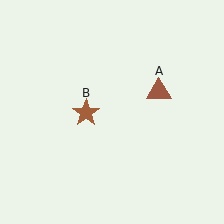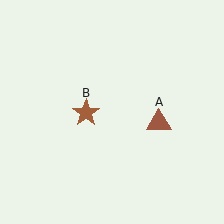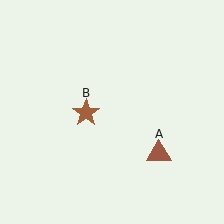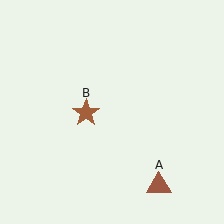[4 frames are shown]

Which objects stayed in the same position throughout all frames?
Brown star (object B) remained stationary.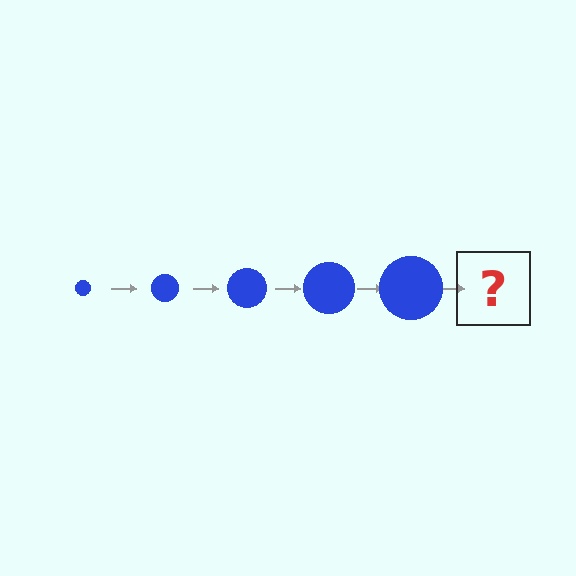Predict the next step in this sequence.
The next step is a blue circle, larger than the previous one.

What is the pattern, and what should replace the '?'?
The pattern is that the circle gets progressively larger each step. The '?' should be a blue circle, larger than the previous one.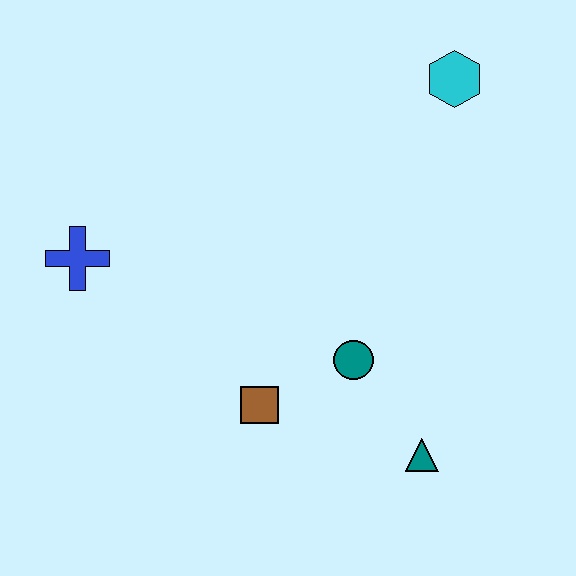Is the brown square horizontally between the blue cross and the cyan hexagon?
Yes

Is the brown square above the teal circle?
No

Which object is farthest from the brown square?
The cyan hexagon is farthest from the brown square.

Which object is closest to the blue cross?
The brown square is closest to the blue cross.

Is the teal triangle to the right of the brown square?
Yes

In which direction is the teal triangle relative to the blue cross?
The teal triangle is to the right of the blue cross.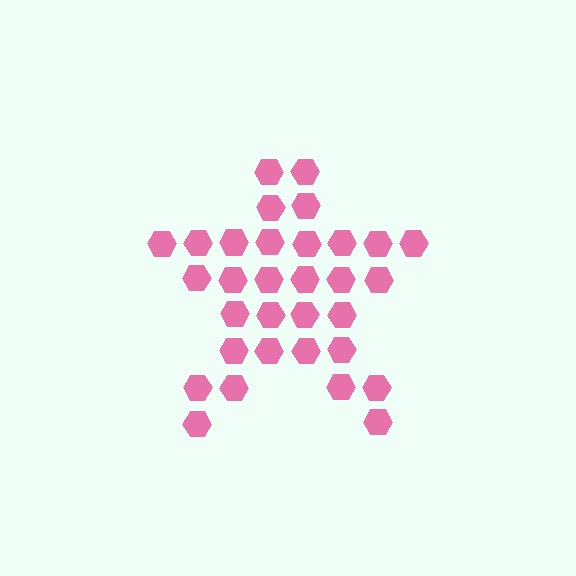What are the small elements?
The small elements are hexagons.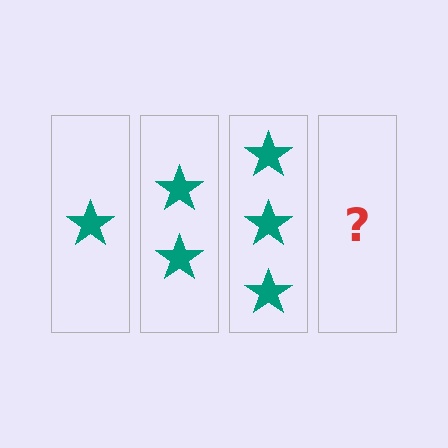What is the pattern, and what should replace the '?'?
The pattern is that each step adds one more star. The '?' should be 4 stars.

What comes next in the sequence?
The next element should be 4 stars.